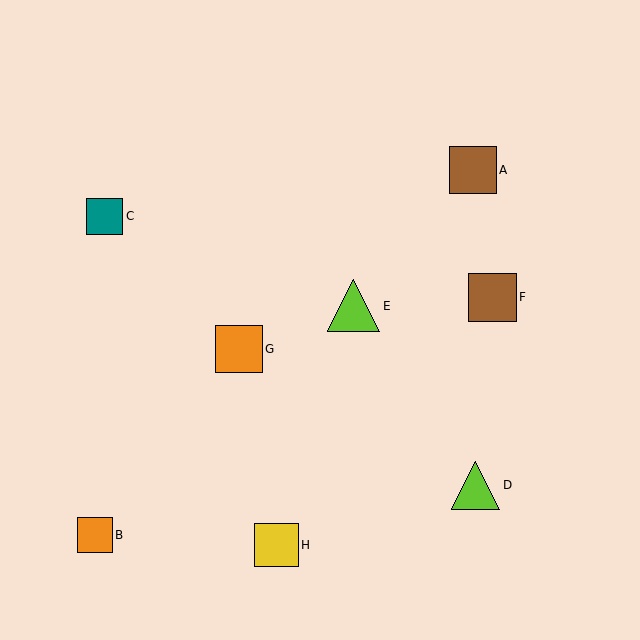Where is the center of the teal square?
The center of the teal square is at (105, 216).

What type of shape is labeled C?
Shape C is a teal square.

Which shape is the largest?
The lime triangle (labeled E) is the largest.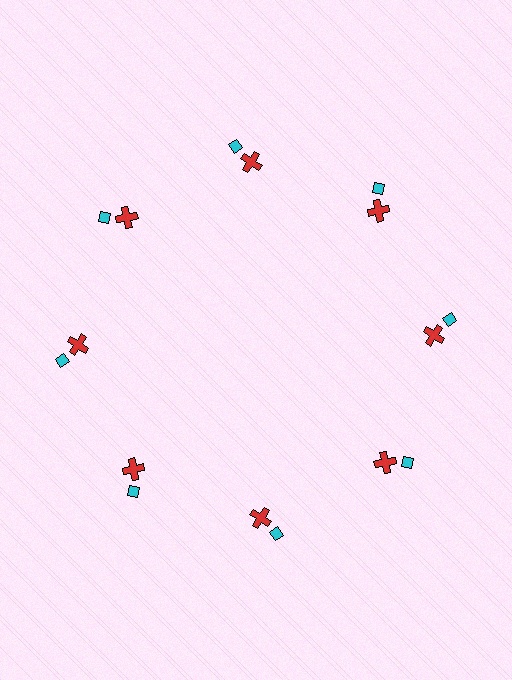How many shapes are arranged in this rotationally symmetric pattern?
There are 16 shapes, arranged in 8 groups of 2.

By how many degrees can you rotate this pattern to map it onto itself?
The pattern maps onto itself every 45 degrees of rotation.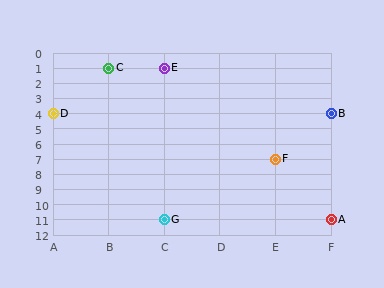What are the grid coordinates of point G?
Point G is at grid coordinates (C, 11).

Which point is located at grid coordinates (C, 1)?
Point E is at (C, 1).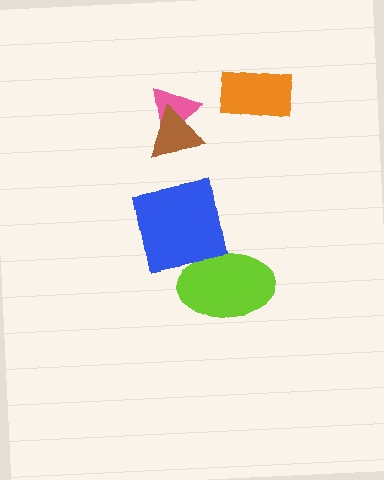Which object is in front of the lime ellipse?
The blue square is in front of the lime ellipse.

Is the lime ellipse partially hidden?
Yes, it is partially covered by another shape.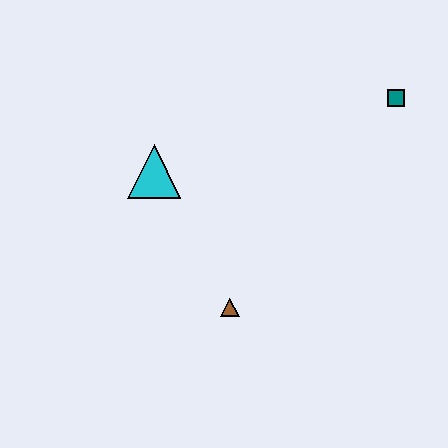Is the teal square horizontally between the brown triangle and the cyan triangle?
No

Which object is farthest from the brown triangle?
The teal square is farthest from the brown triangle.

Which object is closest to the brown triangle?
The cyan triangle is closest to the brown triangle.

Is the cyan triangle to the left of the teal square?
Yes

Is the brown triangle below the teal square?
Yes